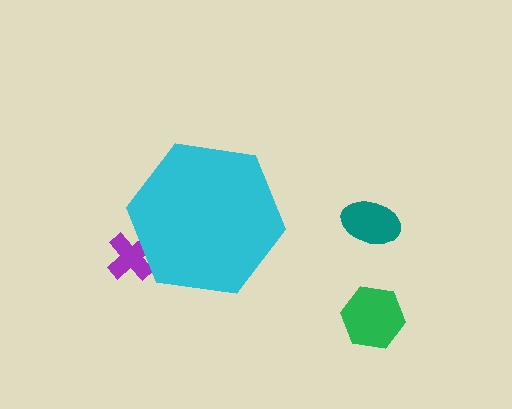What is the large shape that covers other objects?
A cyan hexagon.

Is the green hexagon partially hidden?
No, the green hexagon is fully visible.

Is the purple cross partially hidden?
Yes, the purple cross is partially hidden behind the cyan hexagon.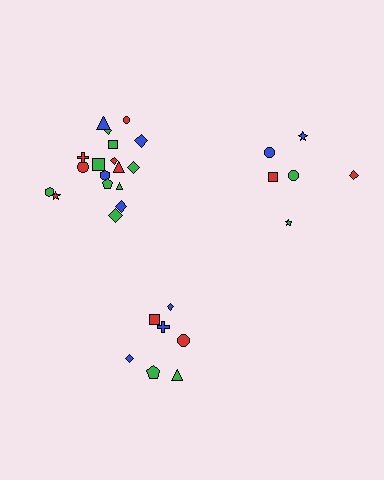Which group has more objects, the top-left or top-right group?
The top-left group.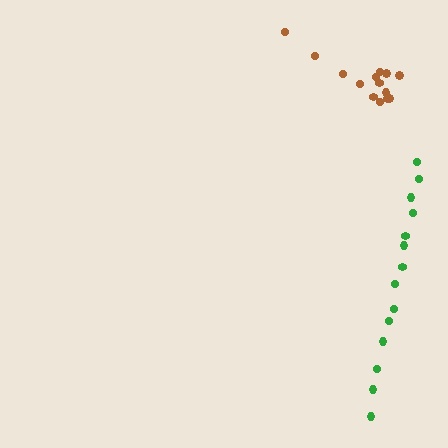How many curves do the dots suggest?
There are 2 distinct paths.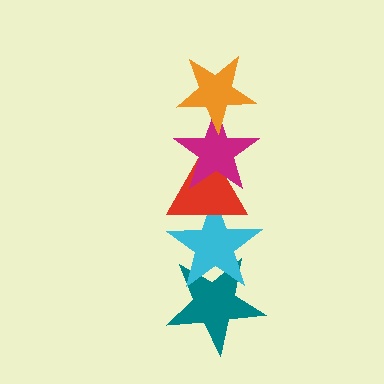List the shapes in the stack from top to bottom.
From top to bottom: the orange star, the magenta star, the red triangle, the cyan star, the teal star.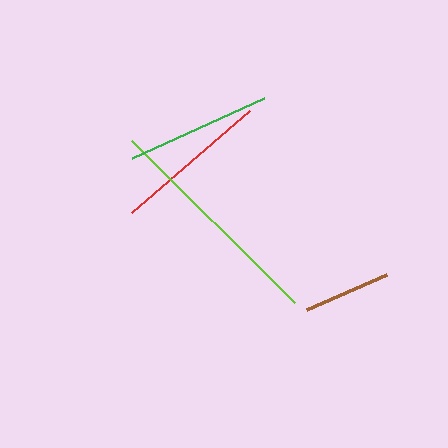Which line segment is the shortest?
The brown line is the shortest at approximately 88 pixels.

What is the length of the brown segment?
The brown segment is approximately 88 pixels long.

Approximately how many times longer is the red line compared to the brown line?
The red line is approximately 1.8 times the length of the brown line.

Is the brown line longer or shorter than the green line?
The green line is longer than the brown line.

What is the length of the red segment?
The red segment is approximately 156 pixels long.